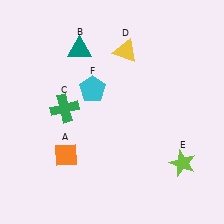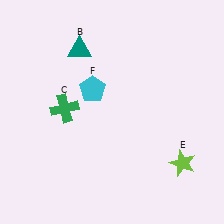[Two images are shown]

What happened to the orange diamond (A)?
The orange diamond (A) was removed in Image 2. It was in the bottom-left area of Image 1.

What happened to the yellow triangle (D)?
The yellow triangle (D) was removed in Image 2. It was in the top-right area of Image 1.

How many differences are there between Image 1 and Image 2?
There are 2 differences between the two images.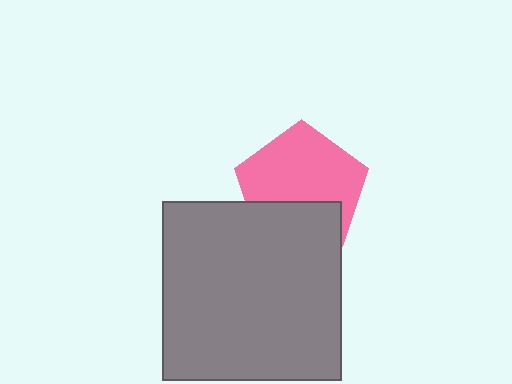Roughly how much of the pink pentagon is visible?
Most of it is visible (roughly 66%).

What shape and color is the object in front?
The object in front is a gray square.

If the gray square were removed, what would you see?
You would see the complete pink pentagon.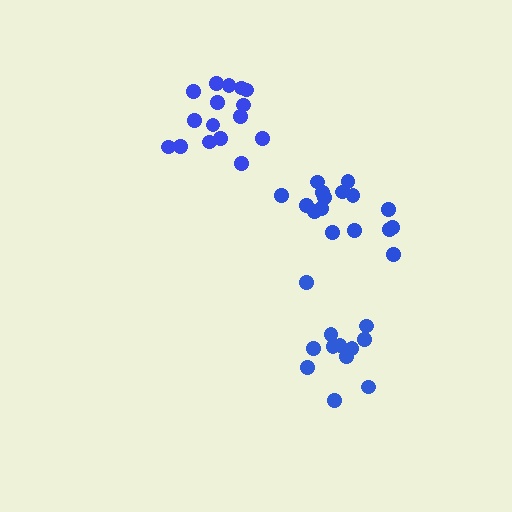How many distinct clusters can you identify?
There are 3 distinct clusters.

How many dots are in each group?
Group 1: 12 dots, Group 2: 16 dots, Group 3: 16 dots (44 total).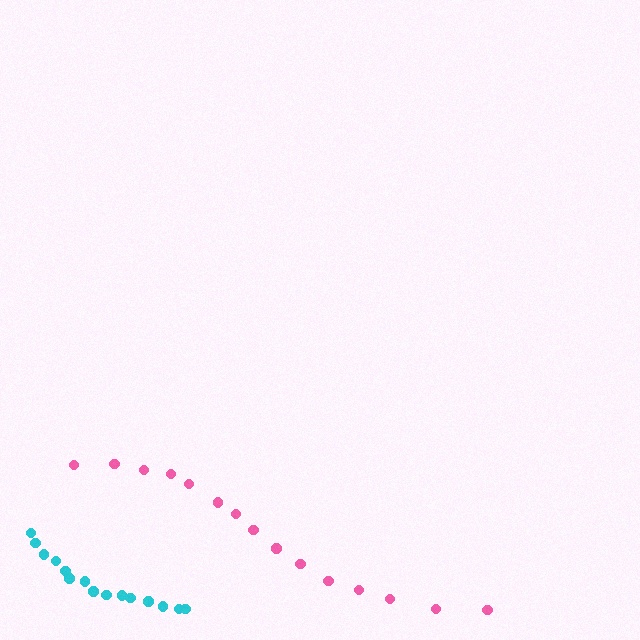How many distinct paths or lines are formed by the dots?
There are 2 distinct paths.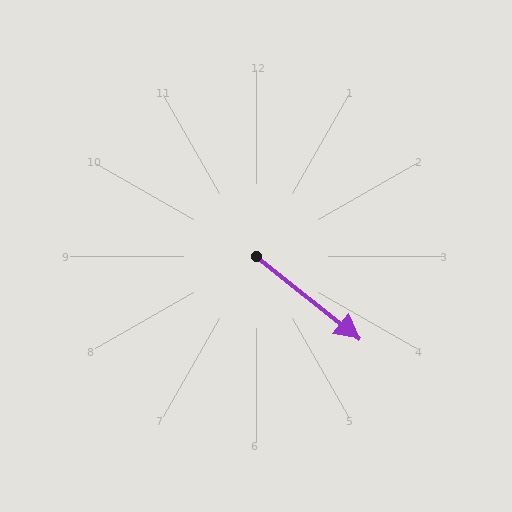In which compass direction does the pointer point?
Southeast.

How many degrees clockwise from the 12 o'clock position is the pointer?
Approximately 129 degrees.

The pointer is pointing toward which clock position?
Roughly 4 o'clock.